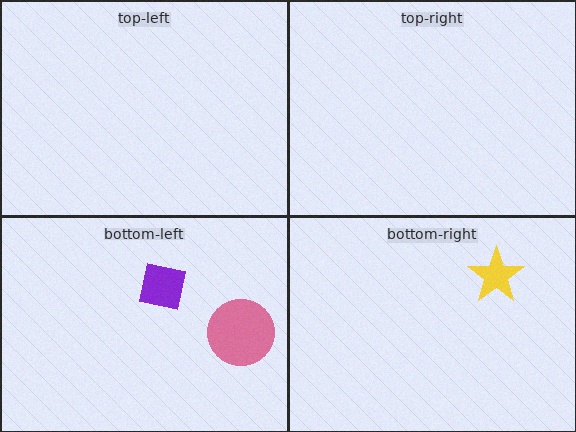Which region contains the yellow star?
The bottom-right region.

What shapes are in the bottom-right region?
The yellow star.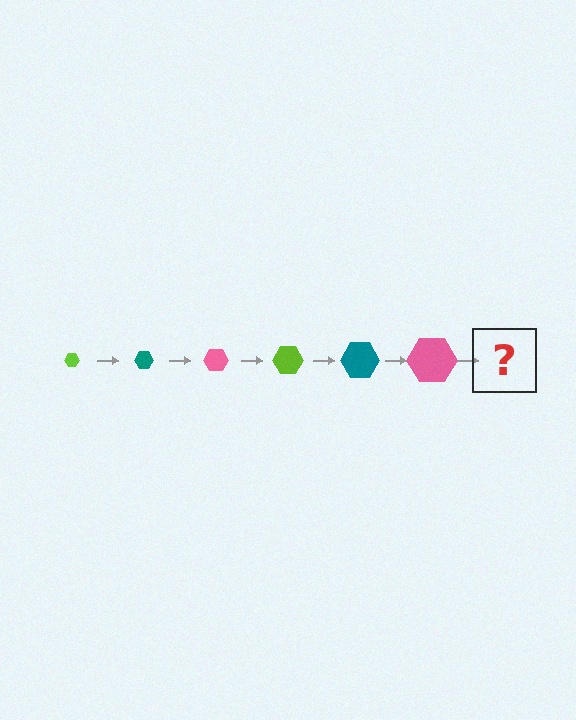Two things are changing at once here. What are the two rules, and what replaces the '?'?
The two rules are that the hexagon grows larger each step and the color cycles through lime, teal, and pink. The '?' should be a lime hexagon, larger than the previous one.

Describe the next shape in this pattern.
It should be a lime hexagon, larger than the previous one.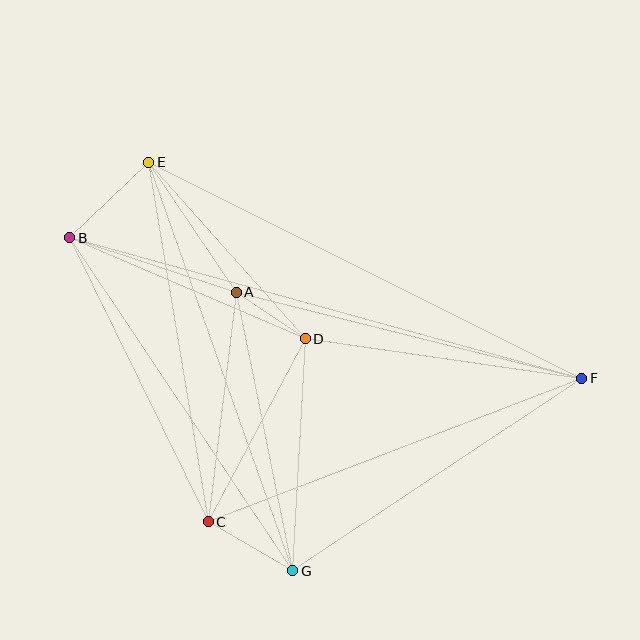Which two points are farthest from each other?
Points B and F are farthest from each other.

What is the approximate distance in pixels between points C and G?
The distance between C and G is approximately 98 pixels.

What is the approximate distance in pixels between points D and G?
The distance between D and G is approximately 232 pixels.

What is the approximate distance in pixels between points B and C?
The distance between B and C is approximately 316 pixels.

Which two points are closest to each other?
Points A and D are closest to each other.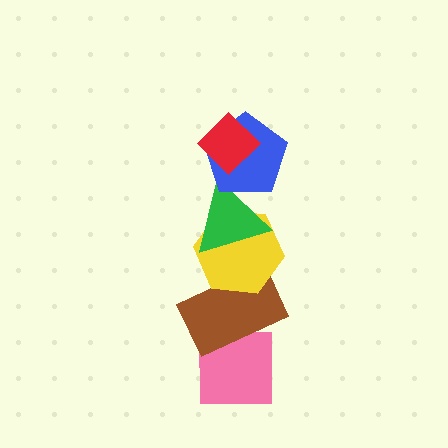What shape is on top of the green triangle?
The blue pentagon is on top of the green triangle.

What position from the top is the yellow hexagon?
The yellow hexagon is 4th from the top.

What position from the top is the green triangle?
The green triangle is 3rd from the top.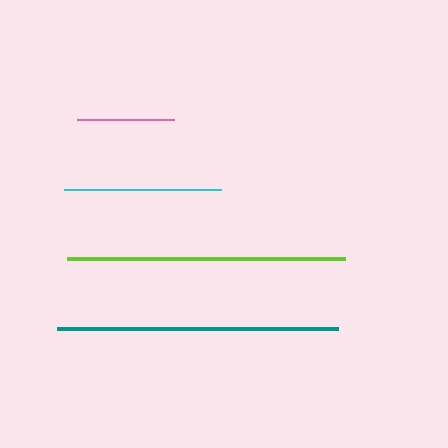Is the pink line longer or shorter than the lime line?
The lime line is longer than the pink line.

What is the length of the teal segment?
The teal segment is approximately 281 pixels long.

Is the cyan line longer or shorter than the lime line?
The lime line is longer than the cyan line.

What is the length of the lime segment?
The lime segment is approximately 278 pixels long.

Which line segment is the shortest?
The pink line is the shortest at approximately 97 pixels.